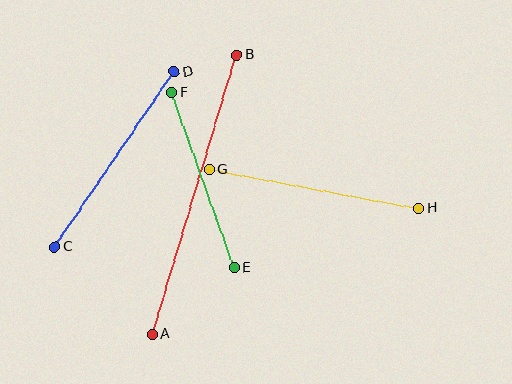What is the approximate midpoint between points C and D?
The midpoint is at approximately (114, 159) pixels.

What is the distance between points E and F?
The distance is approximately 186 pixels.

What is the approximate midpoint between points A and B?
The midpoint is at approximately (195, 195) pixels.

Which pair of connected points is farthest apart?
Points A and B are farthest apart.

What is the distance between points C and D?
The distance is approximately 212 pixels.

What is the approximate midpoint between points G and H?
The midpoint is at approximately (314, 189) pixels.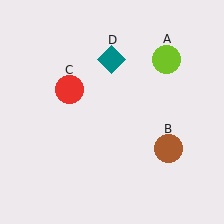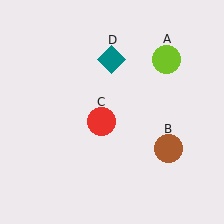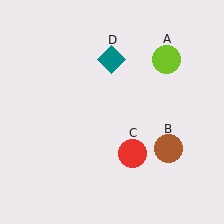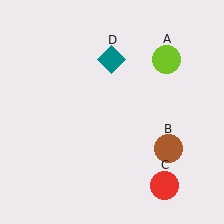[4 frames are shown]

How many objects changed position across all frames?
1 object changed position: red circle (object C).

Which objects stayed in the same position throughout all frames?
Lime circle (object A) and brown circle (object B) and teal diamond (object D) remained stationary.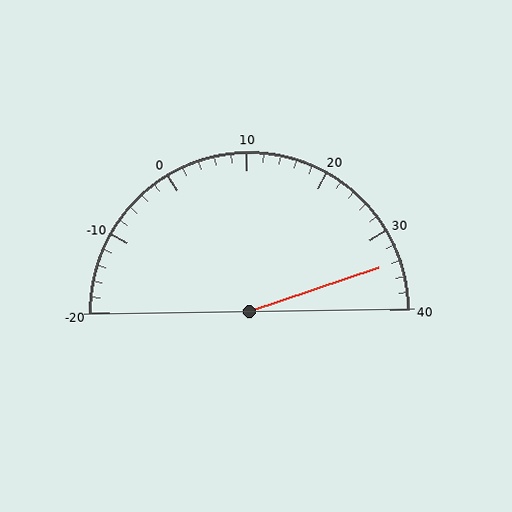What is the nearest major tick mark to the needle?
The nearest major tick mark is 30.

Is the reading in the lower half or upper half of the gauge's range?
The reading is in the upper half of the range (-20 to 40).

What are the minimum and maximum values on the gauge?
The gauge ranges from -20 to 40.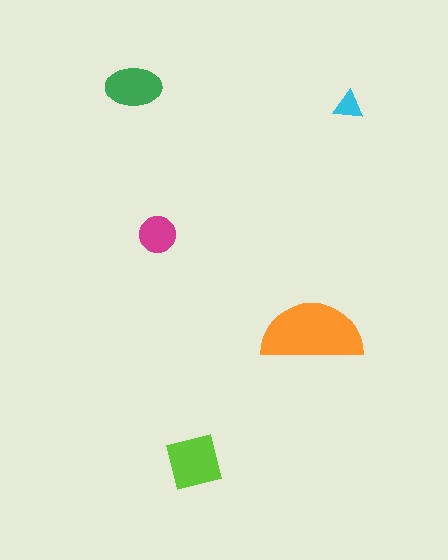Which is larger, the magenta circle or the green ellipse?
The green ellipse.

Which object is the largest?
The orange semicircle.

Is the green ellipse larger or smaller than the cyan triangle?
Larger.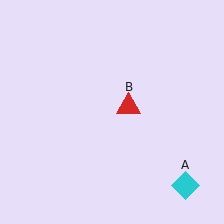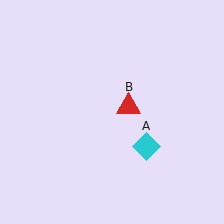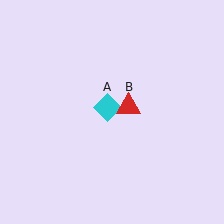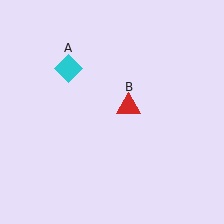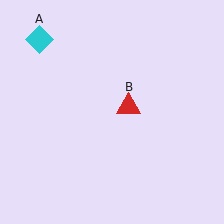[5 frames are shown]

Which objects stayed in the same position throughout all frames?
Red triangle (object B) remained stationary.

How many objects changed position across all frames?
1 object changed position: cyan diamond (object A).